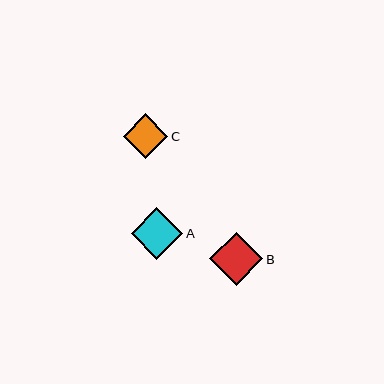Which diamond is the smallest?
Diamond C is the smallest with a size of approximately 44 pixels.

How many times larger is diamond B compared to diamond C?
Diamond B is approximately 1.2 times the size of diamond C.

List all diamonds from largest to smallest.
From largest to smallest: B, A, C.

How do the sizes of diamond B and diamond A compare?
Diamond B and diamond A are approximately the same size.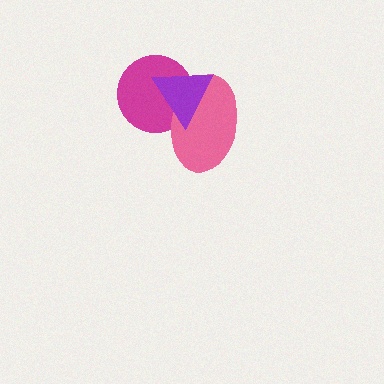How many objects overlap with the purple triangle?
2 objects overlap with the purple triangle.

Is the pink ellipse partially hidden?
Yes, it is partially covered by another shape.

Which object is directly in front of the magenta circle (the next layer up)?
The pink ellipse is directly in front of the magenta circle.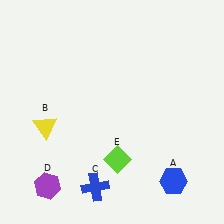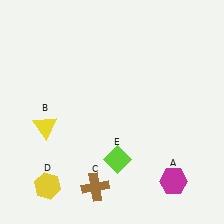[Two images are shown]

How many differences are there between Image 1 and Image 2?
There are 3 differences between the two images.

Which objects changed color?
A changed from blue to magenta. C changed from blue to brown. D changed from purple to yellow.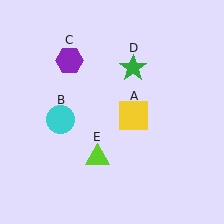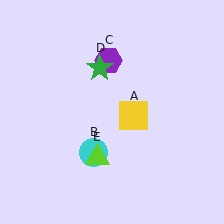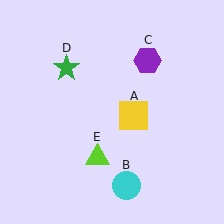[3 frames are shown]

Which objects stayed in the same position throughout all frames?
Yellow square (object A) and lime triangle (object E) remained stationary.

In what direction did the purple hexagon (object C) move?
The purple hexagon (object C) moved right.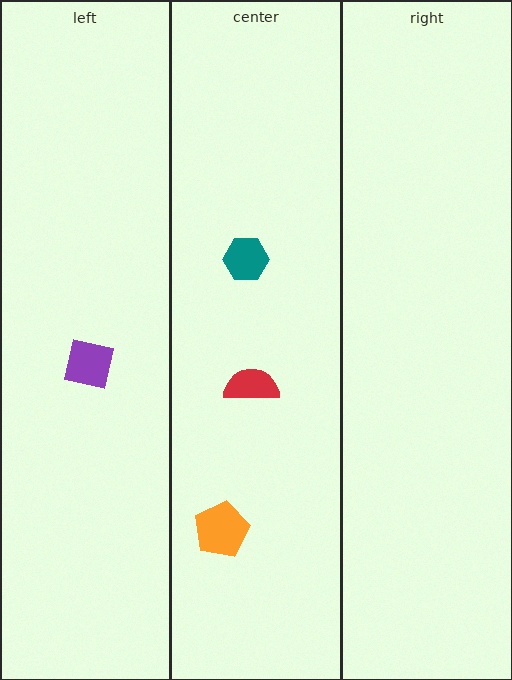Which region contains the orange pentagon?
The center region.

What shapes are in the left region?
The purple square.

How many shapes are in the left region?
1.